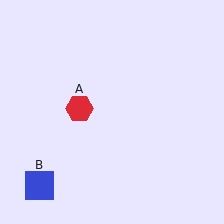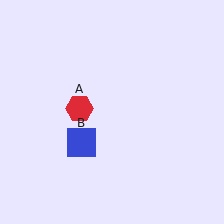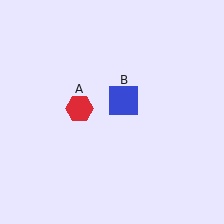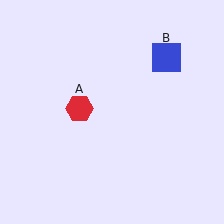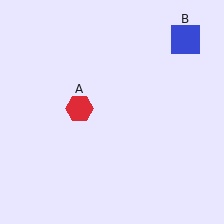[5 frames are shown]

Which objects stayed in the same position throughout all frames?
Red hexagon (object A) remained stationary.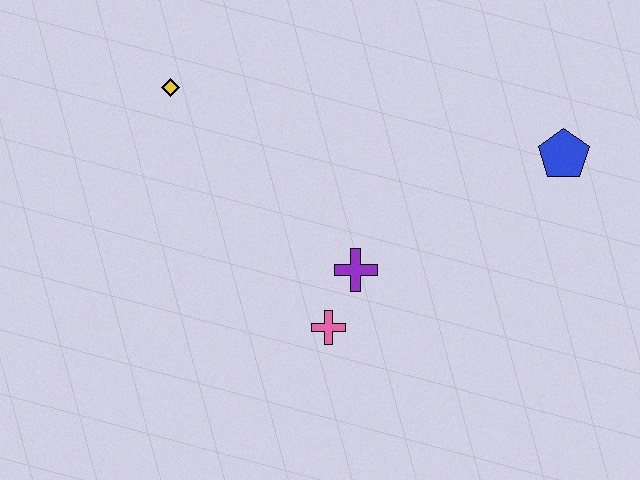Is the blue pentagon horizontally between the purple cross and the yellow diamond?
No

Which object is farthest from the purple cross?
The yellow diamond is farthest from the purple cross.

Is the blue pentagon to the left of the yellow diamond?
No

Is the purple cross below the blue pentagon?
Yes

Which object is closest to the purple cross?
The pink cross is closest to the purple cross.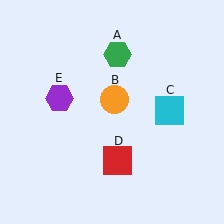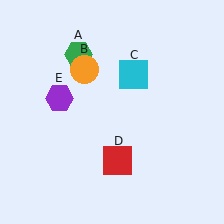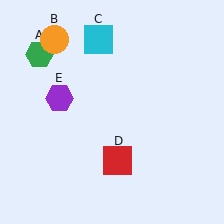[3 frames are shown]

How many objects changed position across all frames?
3 objects changed position: green hexagon (object A), orange circle (object B), cyan square (object C).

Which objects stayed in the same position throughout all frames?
Red square (object D) and purple hexagon (object E) remained stationary.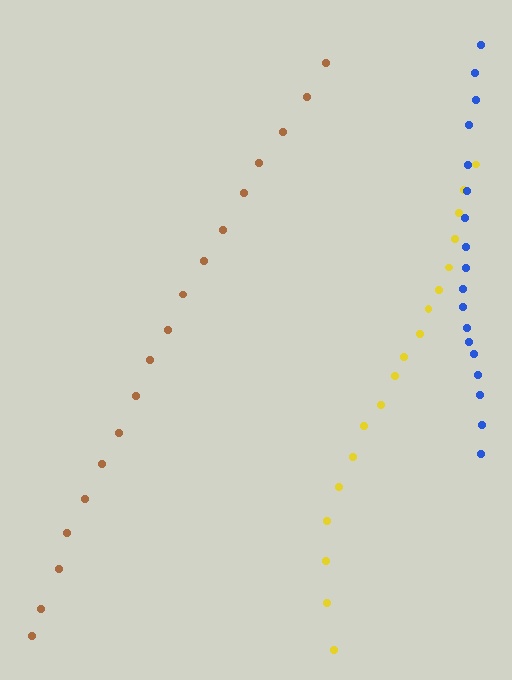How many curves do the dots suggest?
There are 3 distinct paths.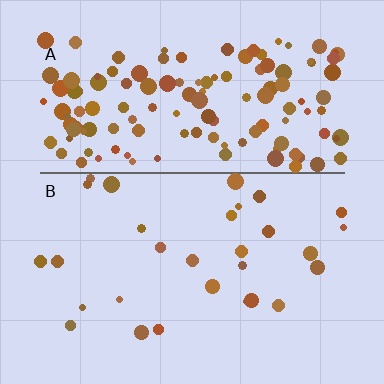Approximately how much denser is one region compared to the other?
Approximately 4.7× — region A over region B.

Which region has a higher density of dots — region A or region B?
A (the top).